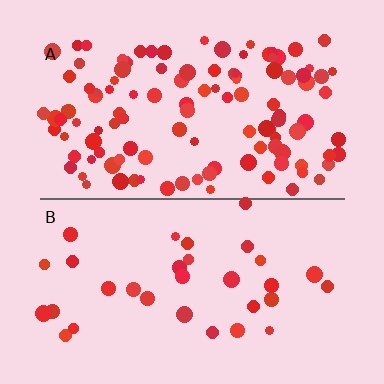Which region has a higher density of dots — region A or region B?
A (the top).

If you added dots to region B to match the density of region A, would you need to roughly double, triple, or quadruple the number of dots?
Approximately quadruple.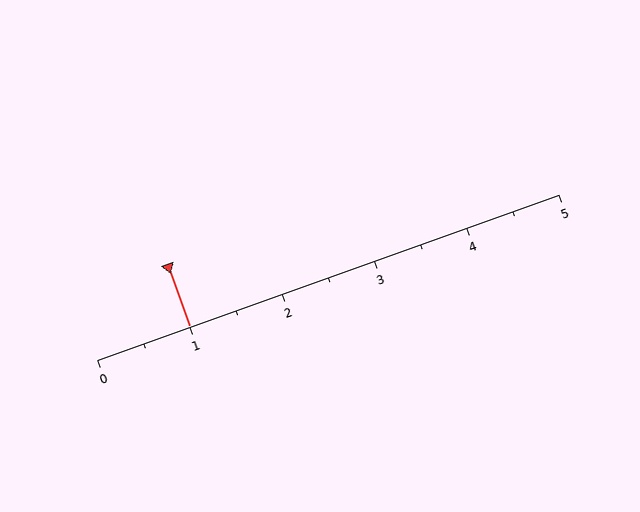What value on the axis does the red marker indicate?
The marker indicates approximately 1.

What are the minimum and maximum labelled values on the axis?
The axis runs from 0 to 5.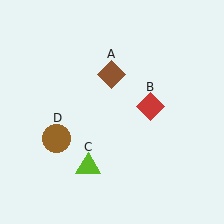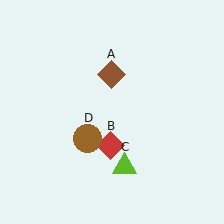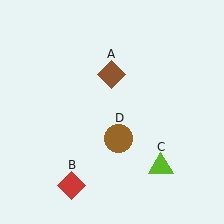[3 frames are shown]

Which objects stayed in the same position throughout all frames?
Brown diamond (object A) remained stationary.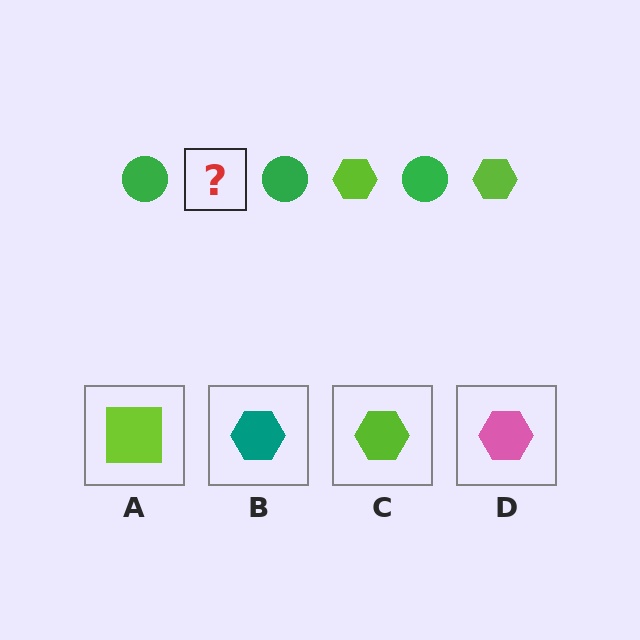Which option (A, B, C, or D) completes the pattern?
C.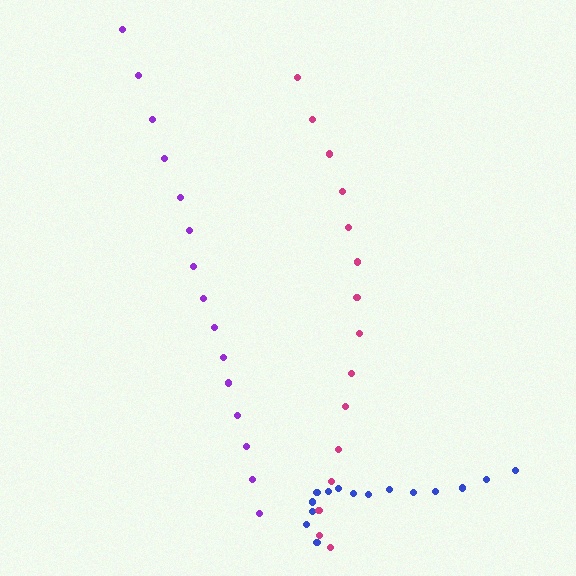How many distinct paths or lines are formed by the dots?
There are 3 distinct paths.